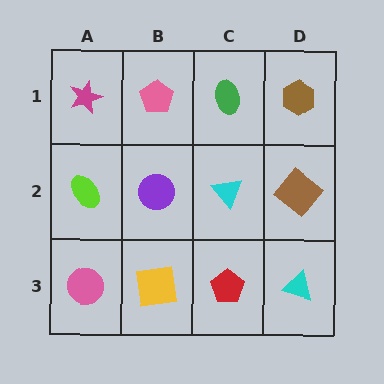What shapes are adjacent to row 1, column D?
A brown diamond (row 2, column D), a green ellipse (row 1, column C).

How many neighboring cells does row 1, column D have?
2.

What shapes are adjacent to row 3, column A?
A lime ellipse (row 2, column A), a yellow square (row 3, column B).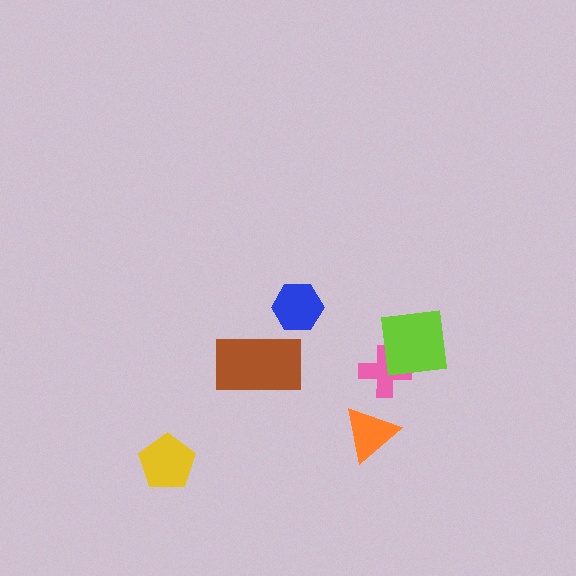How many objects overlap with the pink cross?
1 object overlaps with the pink cross.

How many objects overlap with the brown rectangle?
0 objects overlap with the brown rectangle.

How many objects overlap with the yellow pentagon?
0 objects overlap with the yellow pentagon.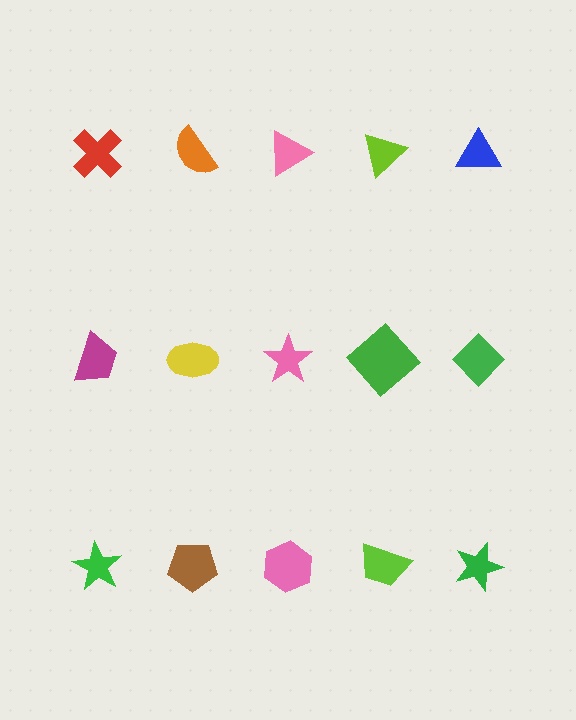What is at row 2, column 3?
A pink star.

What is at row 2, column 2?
A yellow ellipse.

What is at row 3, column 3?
A pink hexagon.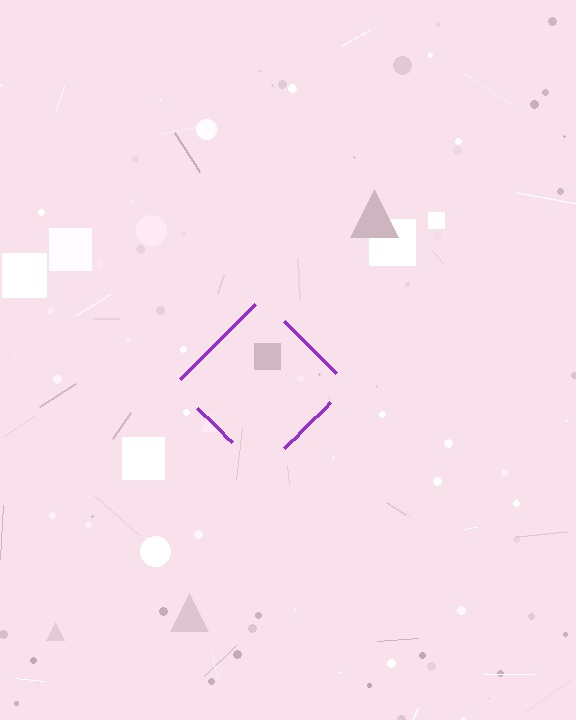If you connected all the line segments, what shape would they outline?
They would outline a diamond.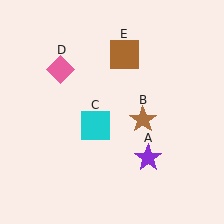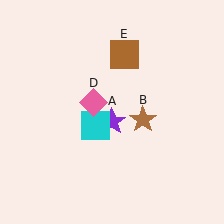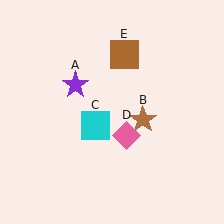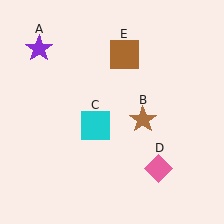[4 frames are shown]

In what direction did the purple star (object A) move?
The purple star (object A) moved up and to the left.